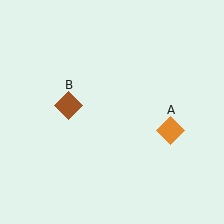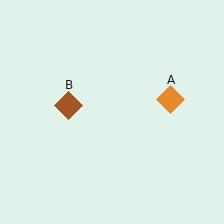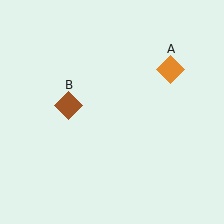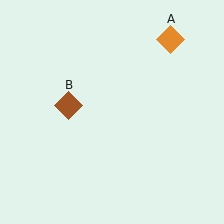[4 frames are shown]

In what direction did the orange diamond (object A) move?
The orange diamond (object A) moved up.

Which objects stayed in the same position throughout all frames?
Brown diamond (object B) remained stationary.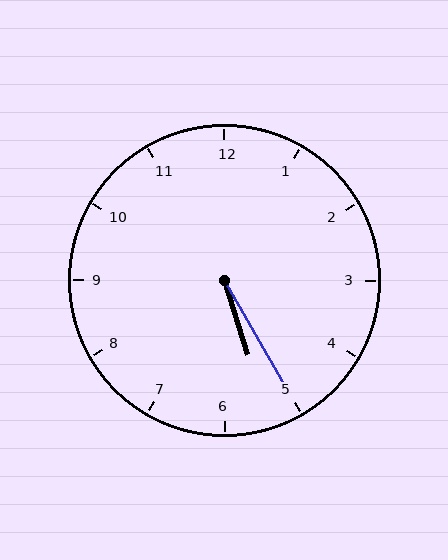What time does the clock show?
5:25.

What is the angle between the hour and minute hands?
Approximately 12 degrees.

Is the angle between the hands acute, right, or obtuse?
It is acute.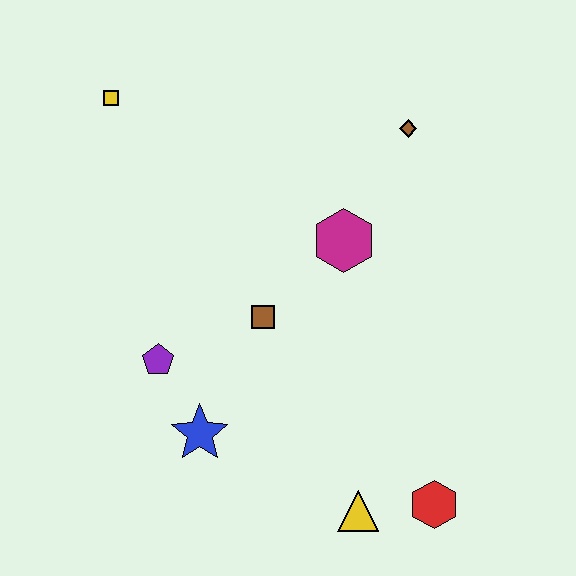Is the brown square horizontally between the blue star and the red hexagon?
Yes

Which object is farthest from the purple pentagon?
The brown diamond is farthest from the purple pentagon.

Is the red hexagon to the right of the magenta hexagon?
Yes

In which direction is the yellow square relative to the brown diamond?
The yellow square is to the left of the brown diamond.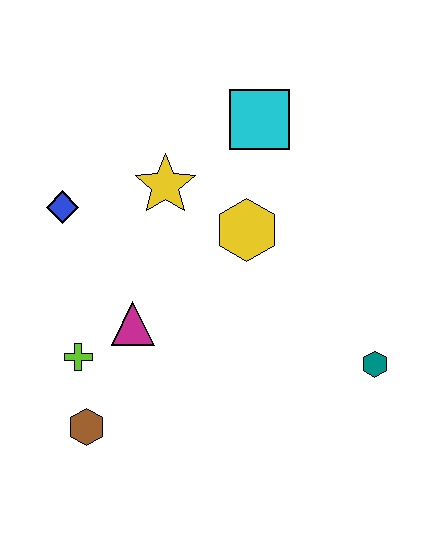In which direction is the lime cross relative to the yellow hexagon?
The lime cross is to the left of the yellow hexagon.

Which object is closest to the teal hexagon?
The yellow hexagon is closest to the teal hexagon.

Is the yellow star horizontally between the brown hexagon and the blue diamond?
No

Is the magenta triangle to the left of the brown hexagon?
No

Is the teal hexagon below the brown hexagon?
No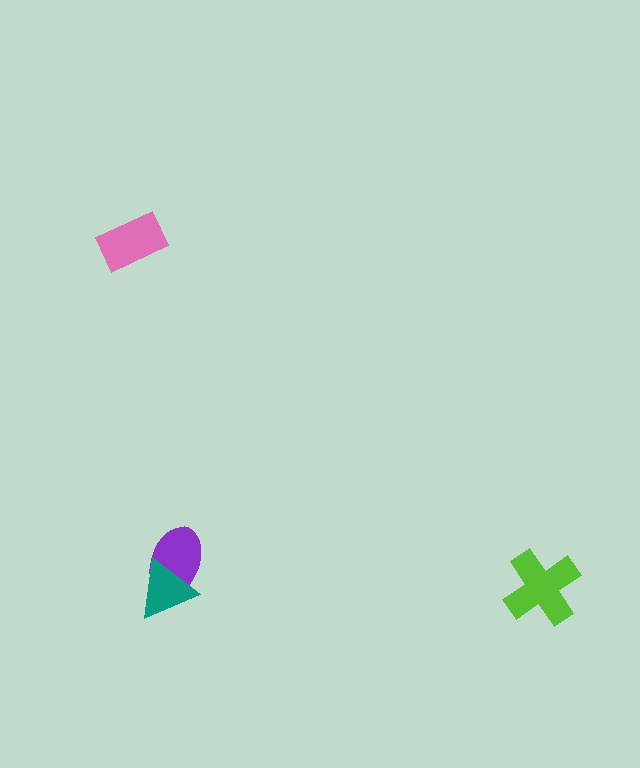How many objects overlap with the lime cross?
0 objects overlap with the lime cross.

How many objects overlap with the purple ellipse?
1 object overlaps with the purple ellipse.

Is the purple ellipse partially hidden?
Yes, it is partially covered by another shape.